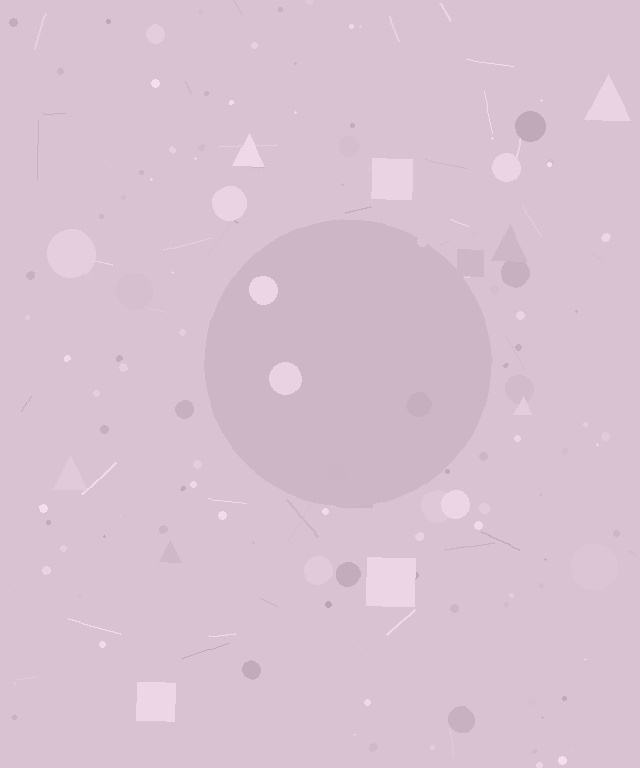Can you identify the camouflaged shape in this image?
The camouflaged shape is a circle.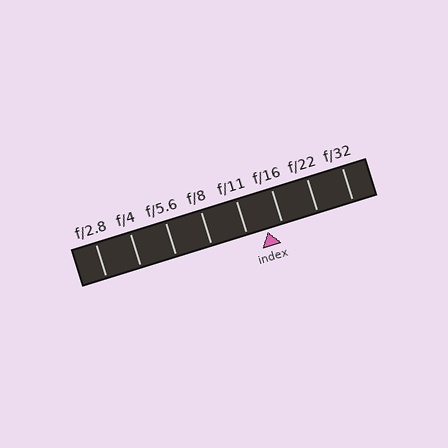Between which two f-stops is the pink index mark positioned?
The index mark is between f/11 and f/16.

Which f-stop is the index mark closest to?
The index mark is closest to f/16.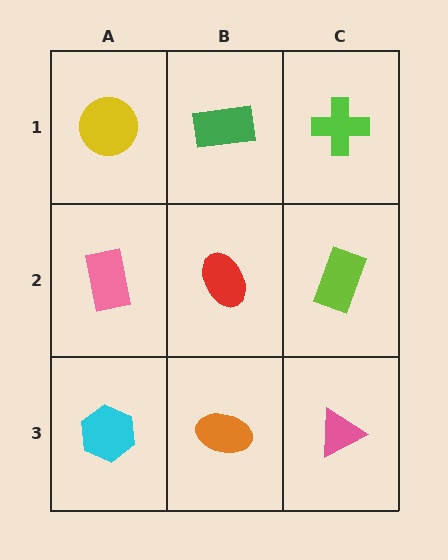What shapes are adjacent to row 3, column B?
A red ellipse (row 2, column B), a cyan hexagon (row 3, column A), a pink triangle (row 3, column C).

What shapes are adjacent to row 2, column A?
A yellow circle (row 1, column A), a cyan hexagon (row 3, column A), a red ellipse (row 2, column B).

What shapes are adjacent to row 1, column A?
A pink rectangle (row 2, column A), a green rectangle (row 1, column B).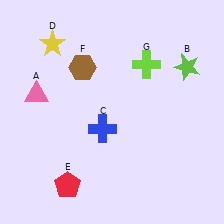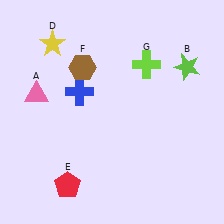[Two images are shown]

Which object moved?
The blue cross (C) moved up.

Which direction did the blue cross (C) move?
The blue cross (C) moved up.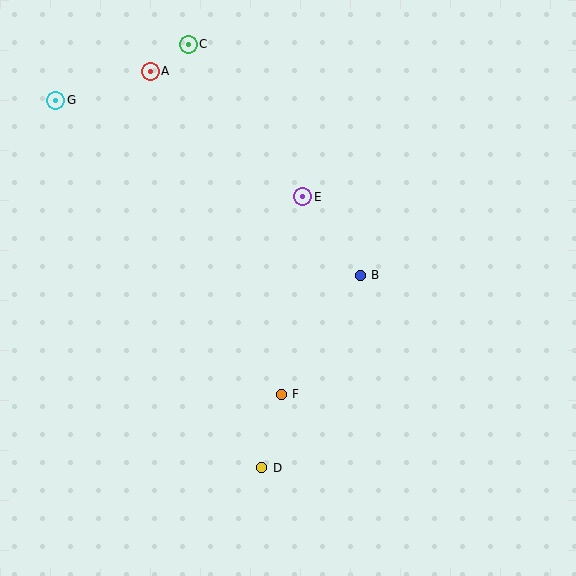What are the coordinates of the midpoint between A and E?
The midpoint between A and E is at (226, 134).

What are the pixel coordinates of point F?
Point F is at (281, 394).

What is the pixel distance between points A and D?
The distance between A and D is 412 pixels.